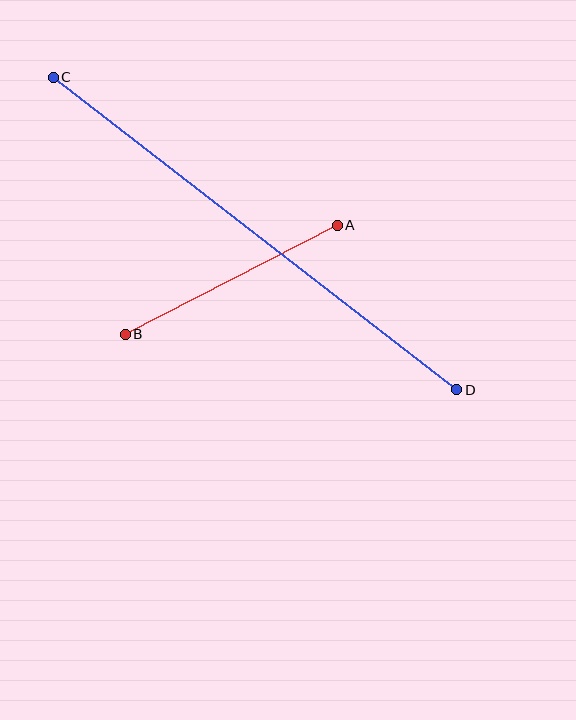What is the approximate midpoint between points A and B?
The midpoint is at approximately (231, 280) pixels.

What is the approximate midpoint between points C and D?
The midpoint is at approximately (255, 233) pixels.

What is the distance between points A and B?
The distance is approximately 238 pixels.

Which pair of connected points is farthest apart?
Points C and D are farthest apart.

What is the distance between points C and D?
The distance is approximately 510 pixels.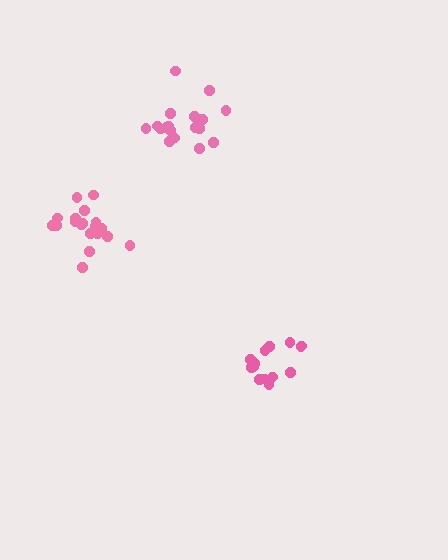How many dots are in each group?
Group 1: 14 dots, Group 2: 20 dots, Group 3: 19 dots (53 total).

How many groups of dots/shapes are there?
There are 3 groups.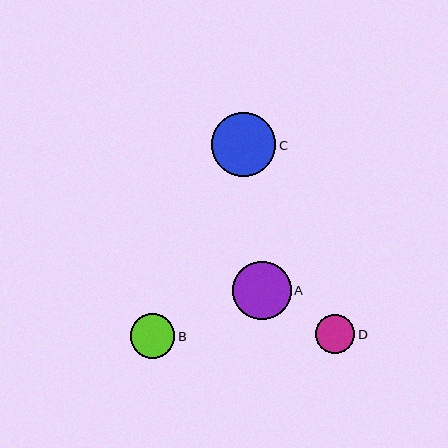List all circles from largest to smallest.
From largest to smallest: C, A, B, D.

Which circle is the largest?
Circle C is the largest with a size of approximately 64 pixels.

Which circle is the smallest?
Circle D is the smallest with a size of approximately 40 pixels.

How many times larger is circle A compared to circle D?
Circle A is approximately 1.5 times the size of circle D.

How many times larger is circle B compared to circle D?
Circle B is approximately 1.1 times the size of circle D.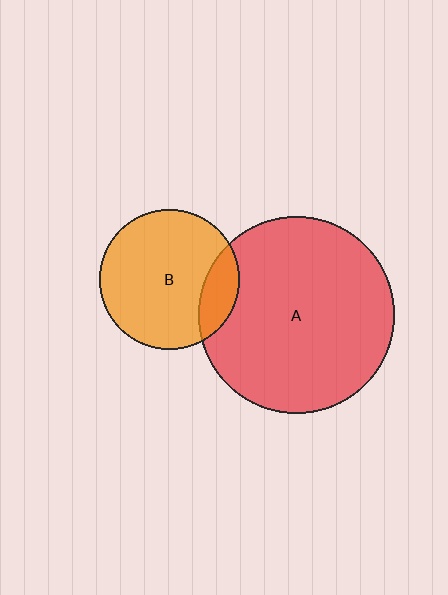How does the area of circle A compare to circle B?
Approximately 2.0 times.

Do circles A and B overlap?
Yes.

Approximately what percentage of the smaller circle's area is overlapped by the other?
Approximately 15%.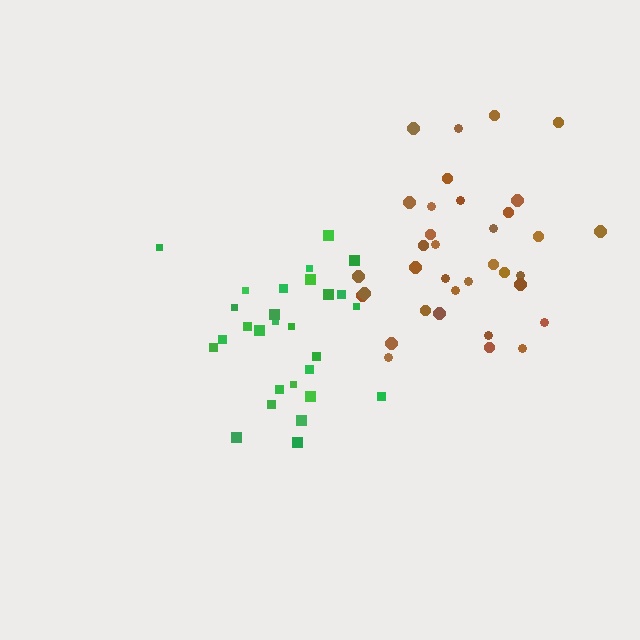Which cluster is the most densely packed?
Green.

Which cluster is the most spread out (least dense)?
Brown.